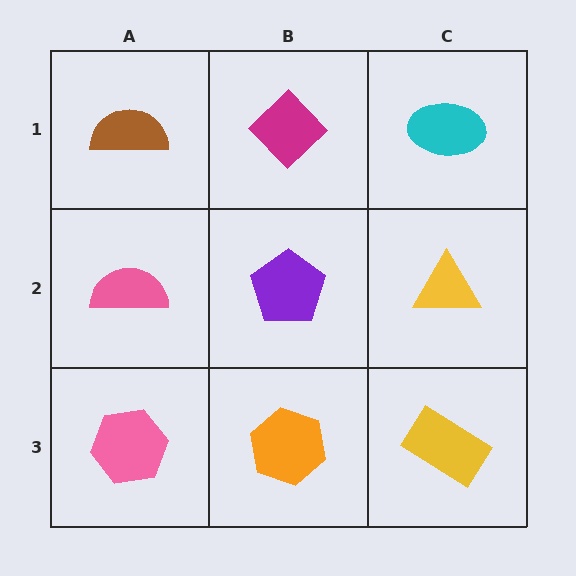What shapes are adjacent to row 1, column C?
A yellow triangle (row 2, column C), a magenta diamond (row 1, column B).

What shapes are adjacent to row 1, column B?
A purple pentagon (row 2, column B), a brown semicircle (row 1, column A), a cyan ellipse (row 1, column C).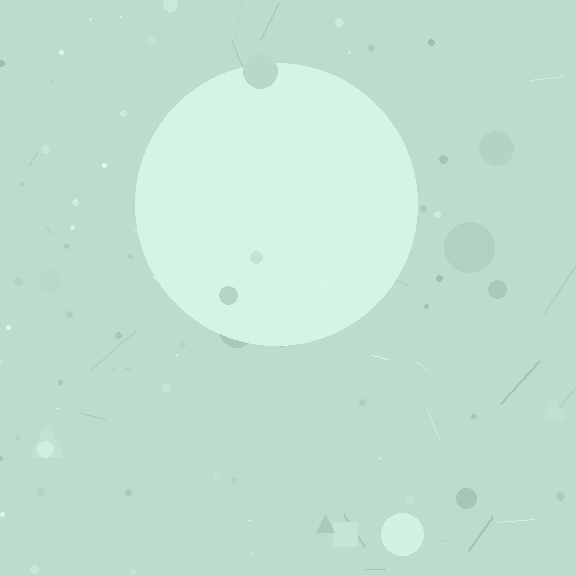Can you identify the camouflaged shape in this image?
The camouflaged shape is a circle.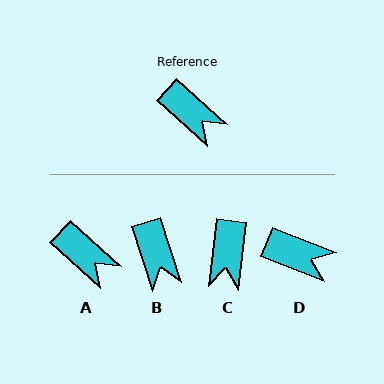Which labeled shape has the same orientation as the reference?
A.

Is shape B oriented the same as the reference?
No, it is off by about 30 degrees.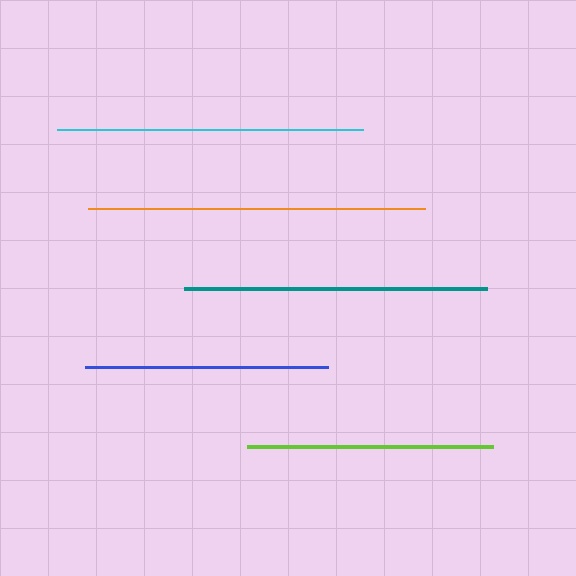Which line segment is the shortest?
The blue line is the shortest at approximately 243 pixels.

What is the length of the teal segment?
The teal segment is approximately 303 pixels long.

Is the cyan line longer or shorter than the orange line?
The orange line is longer than the cyan line.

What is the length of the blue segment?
The blue segment is approximately 243 pixels long.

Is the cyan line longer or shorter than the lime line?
The cyan line is longer than the lime line.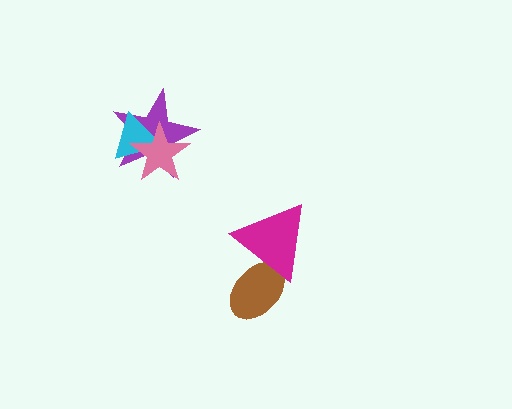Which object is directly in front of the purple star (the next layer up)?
The cyan triangle is directly in front of the purple star.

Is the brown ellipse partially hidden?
Yes, it is partially covered by another shape.